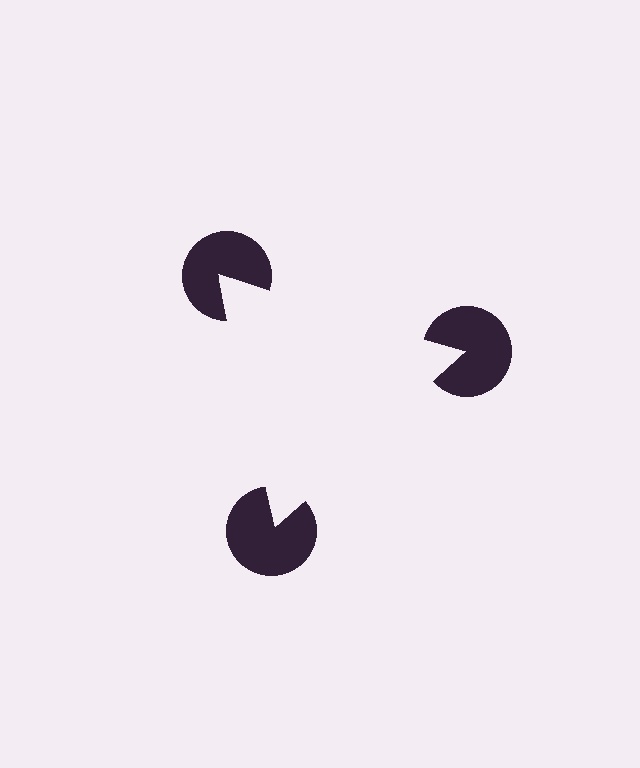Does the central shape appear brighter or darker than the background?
It typically appears slightly brighter than the background, even though no actual brightness change is drawn.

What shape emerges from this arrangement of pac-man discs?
An illusory triangle — its edges are inferred from the aligned wedge cuts in the pac-man discs, not physically drawn.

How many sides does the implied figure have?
3 sides.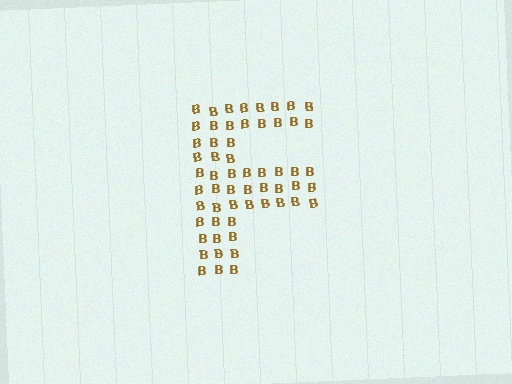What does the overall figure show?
The overall figure shows the letter F.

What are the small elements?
The small elements are letter B's.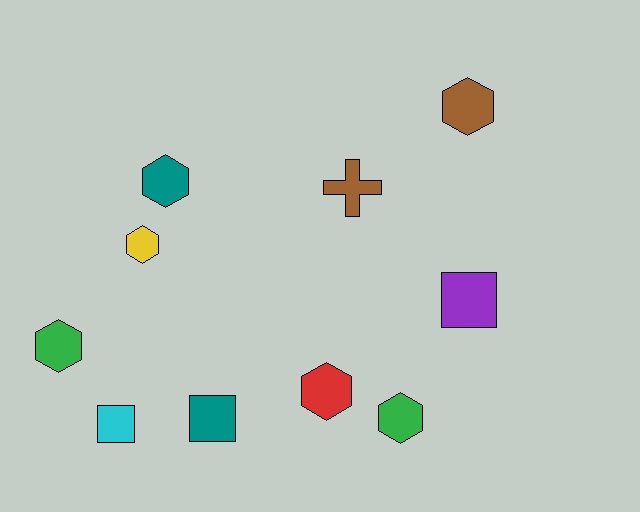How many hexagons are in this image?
There are 6 hexagons.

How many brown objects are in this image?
There are 2 brown objects.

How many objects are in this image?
There are 10 objects.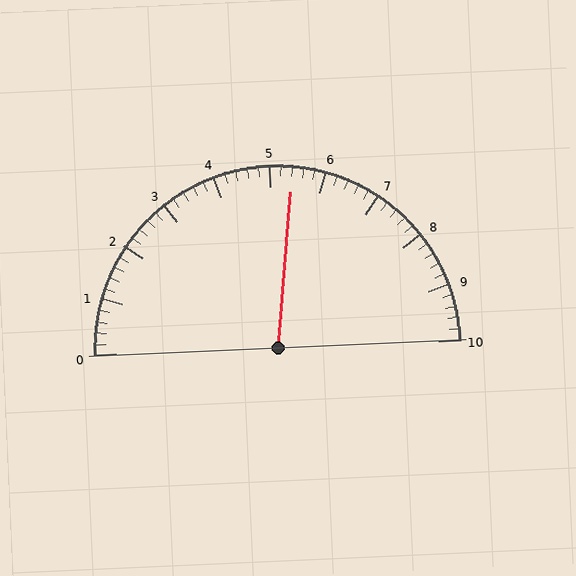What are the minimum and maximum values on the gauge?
The gauge ranges from 0 to 10.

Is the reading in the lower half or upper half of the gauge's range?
The reading is in the upper half of the range (0 to 10).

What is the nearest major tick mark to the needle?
The nearest major tick mark is 5.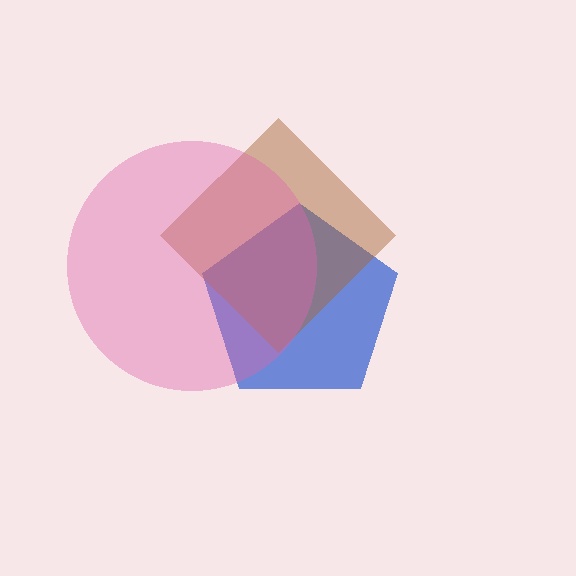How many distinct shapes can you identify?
There are 3 distinct shapes: a blue pentagon, a brown diamond, a pink circle.